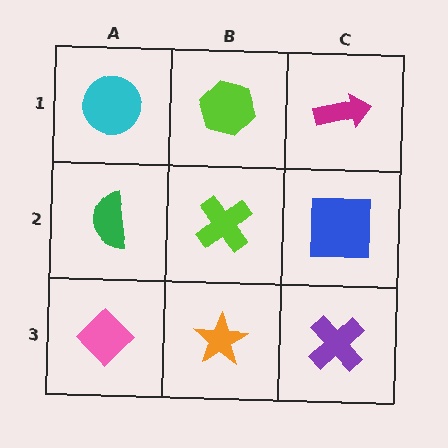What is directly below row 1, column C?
A blue square.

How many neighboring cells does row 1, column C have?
2.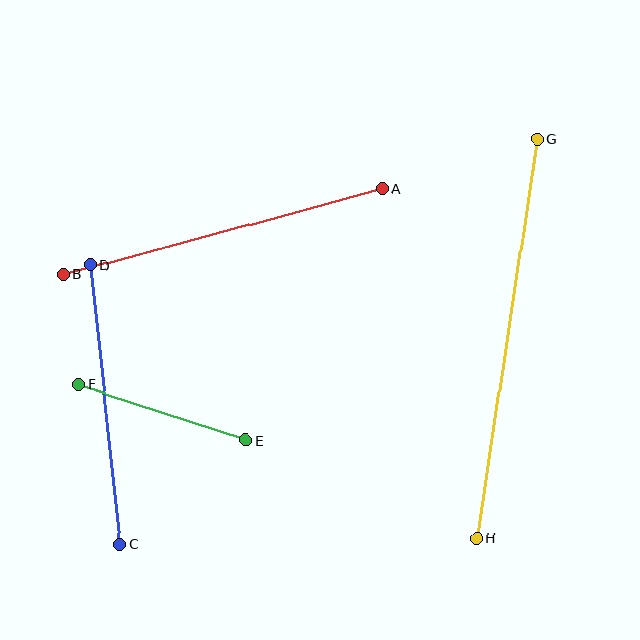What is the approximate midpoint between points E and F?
The midpoint is at approximately (162, 412) pixels.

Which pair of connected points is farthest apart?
Points G and H are farthest apart.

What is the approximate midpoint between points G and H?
The midpoint is at approximately (507, 338) pixels.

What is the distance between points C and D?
The distance is approximately 280 pixels.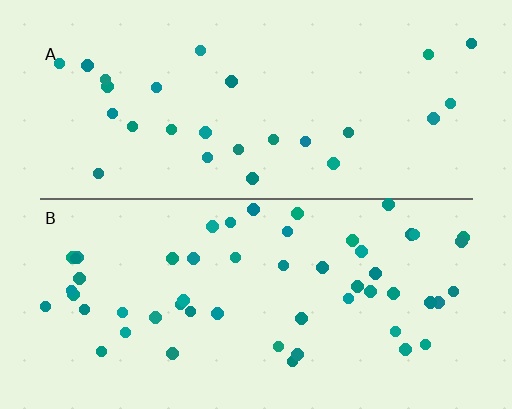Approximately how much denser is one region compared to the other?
Approximately 2.0× — region B over region A.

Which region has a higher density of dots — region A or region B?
B (the bottom).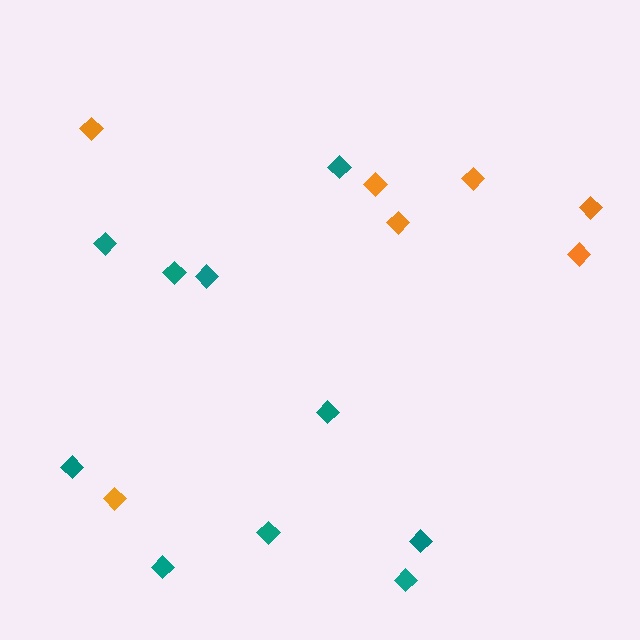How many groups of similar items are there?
There are 2 groups: one group of orange diamonds (7) and one group of teal diamonds (10).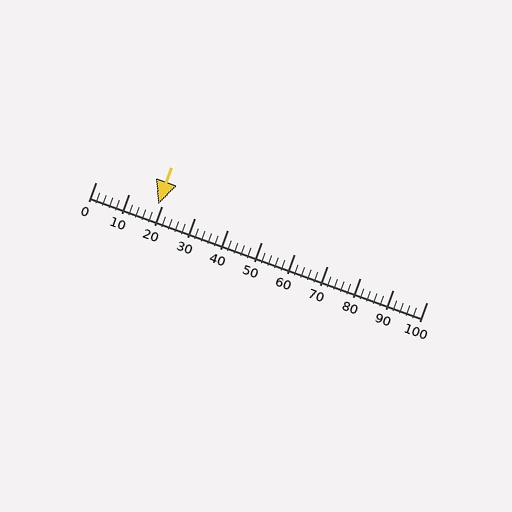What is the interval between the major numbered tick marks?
The major tick marks are spaced 10 units apart.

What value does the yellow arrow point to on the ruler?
The yellow arrow points to approximately 19.